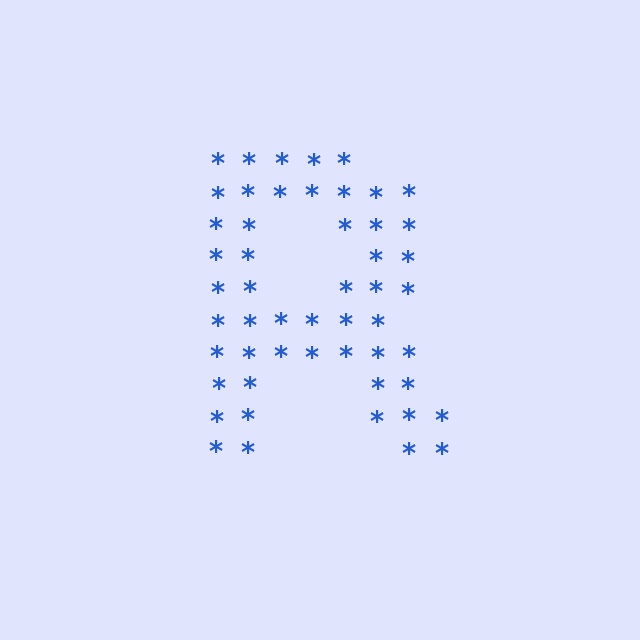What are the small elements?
The small elements are asterisks.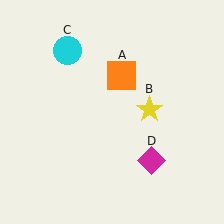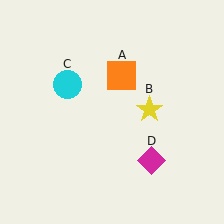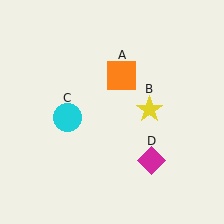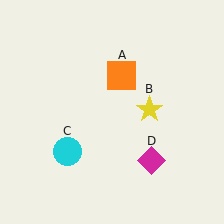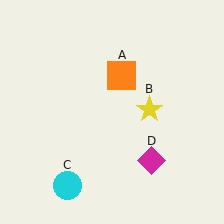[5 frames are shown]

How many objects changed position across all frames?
1 object changed position: cyan circle (object C).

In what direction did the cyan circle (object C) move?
The cyan circle (object C) moved down.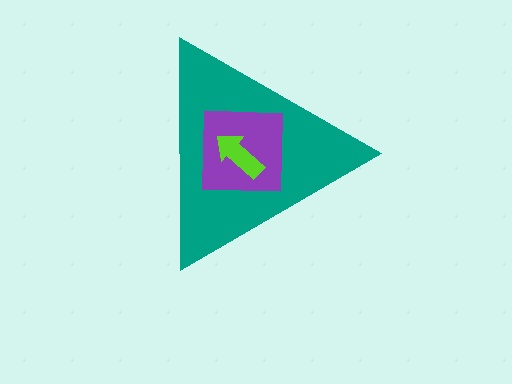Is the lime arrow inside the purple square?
Yes.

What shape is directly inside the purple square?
The lime arrow.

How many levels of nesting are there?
3.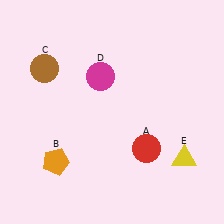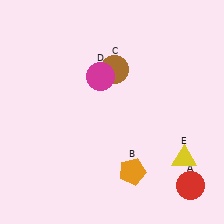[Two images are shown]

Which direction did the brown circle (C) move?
The brown circle (C) moved right.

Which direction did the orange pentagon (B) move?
The orange pentagon (B) moved right.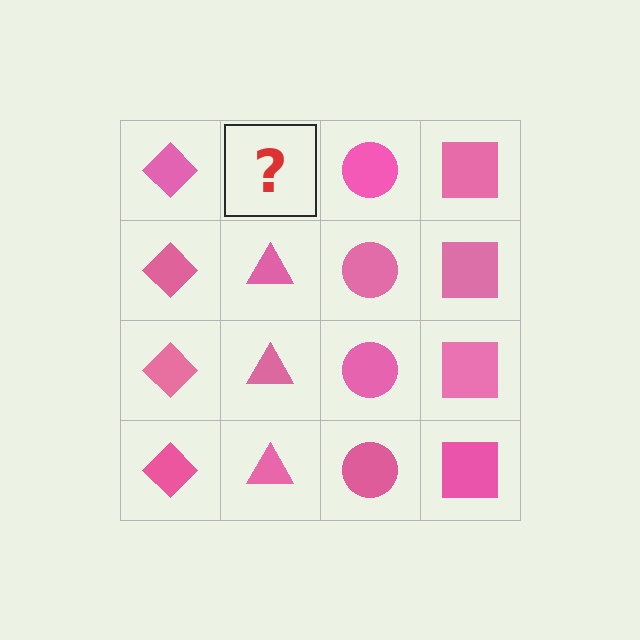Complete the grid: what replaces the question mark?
The question mark should be replaced with a pink triangle.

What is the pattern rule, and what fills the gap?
The rule is that each column has a consistent shape. The gap should be filled with a pink triangle.